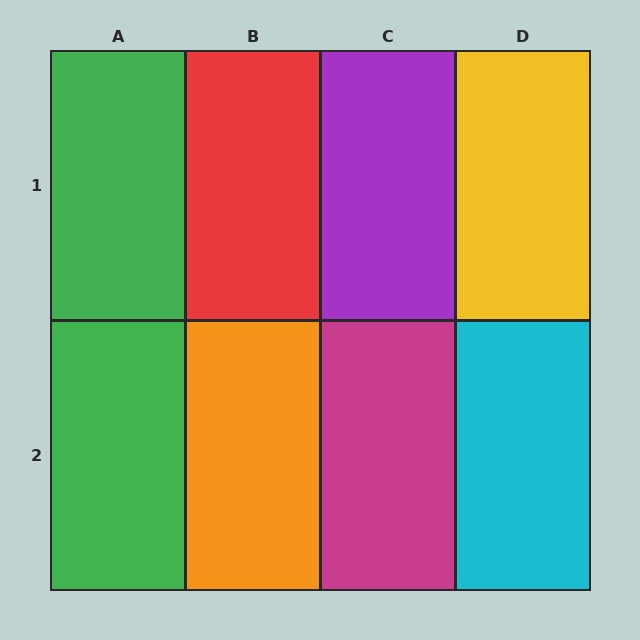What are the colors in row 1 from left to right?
Green, red, purple, yellow.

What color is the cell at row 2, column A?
Green.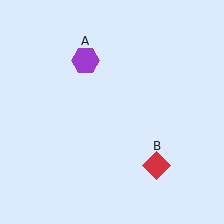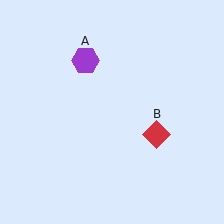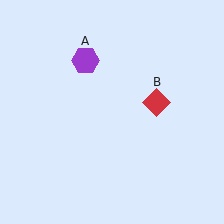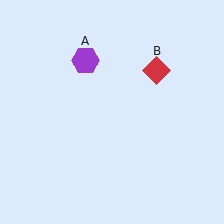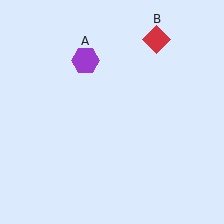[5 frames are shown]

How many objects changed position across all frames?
1 object changed position: red diamond (object B).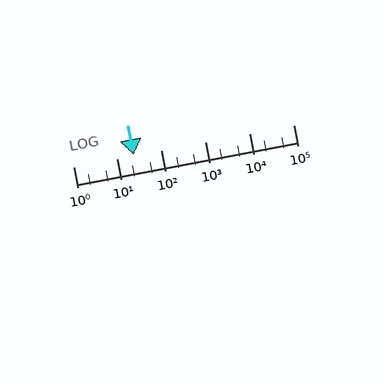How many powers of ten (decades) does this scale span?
The scale spans 5 decades, from 1 to 100000.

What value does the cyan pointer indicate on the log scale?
The pointer indicates approximately 23.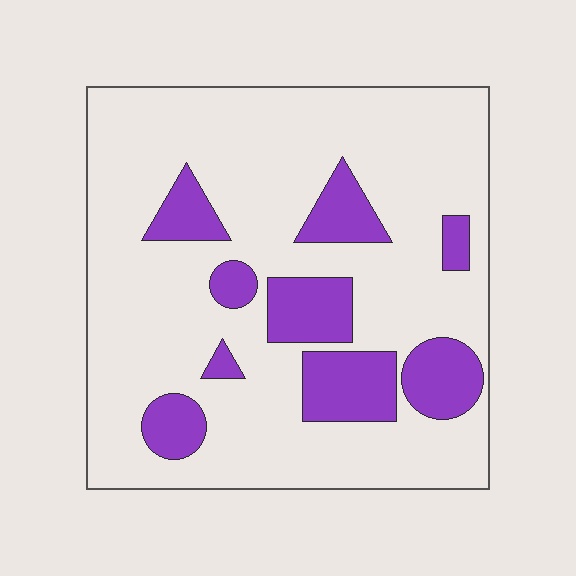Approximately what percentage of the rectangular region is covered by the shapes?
Approximately 20%.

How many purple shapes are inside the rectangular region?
9.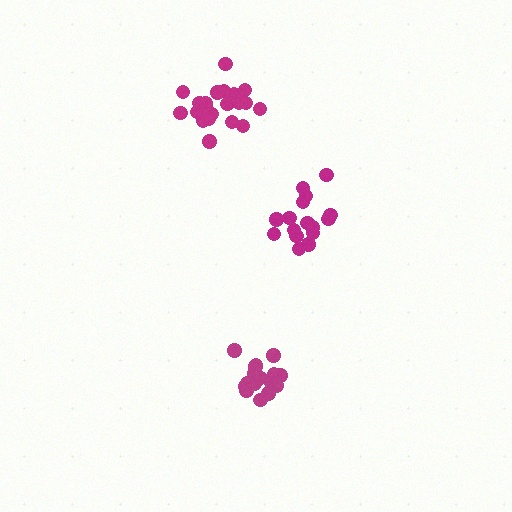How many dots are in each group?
Group 1: 16 dots, Group 2: 21 dots, Group 3: 19 dots (56 total).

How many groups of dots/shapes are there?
There are 3 groups.